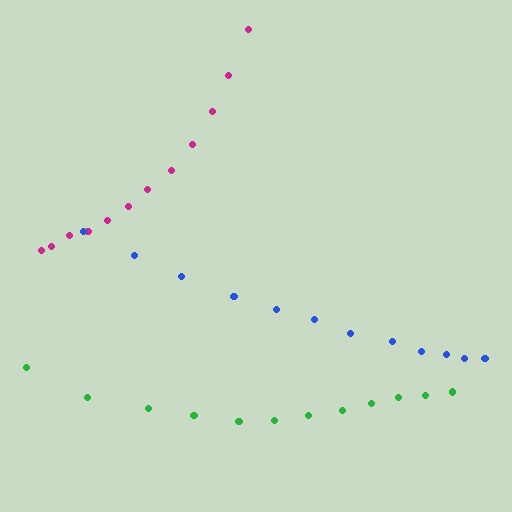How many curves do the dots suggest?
There are 3 distinct paths.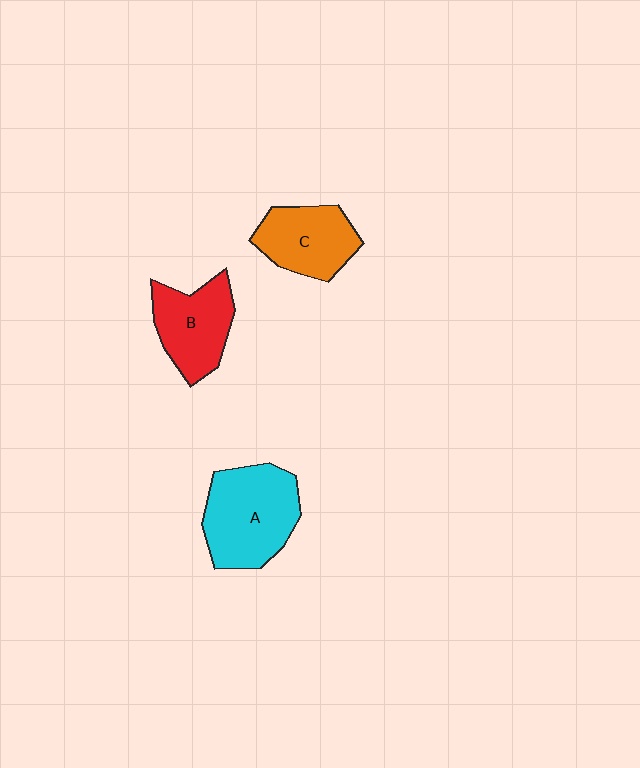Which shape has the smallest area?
Shape C (orange).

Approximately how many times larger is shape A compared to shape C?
Approximately 1.4 times.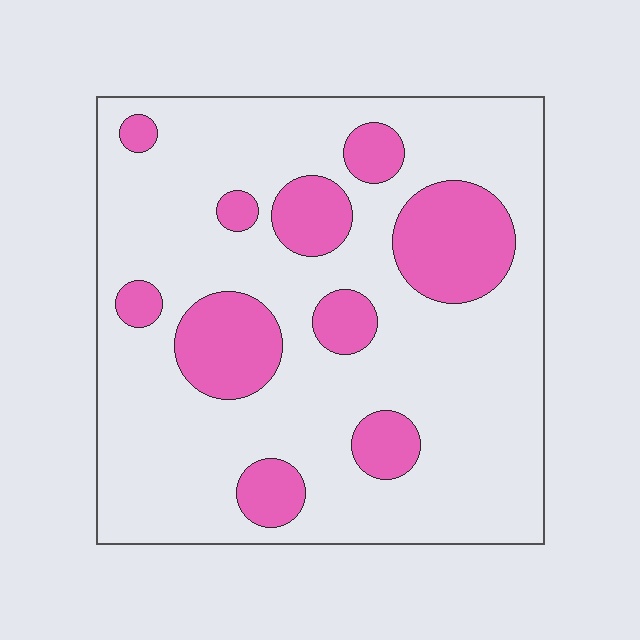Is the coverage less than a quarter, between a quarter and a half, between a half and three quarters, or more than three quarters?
Less than a quarter.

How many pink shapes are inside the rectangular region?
10.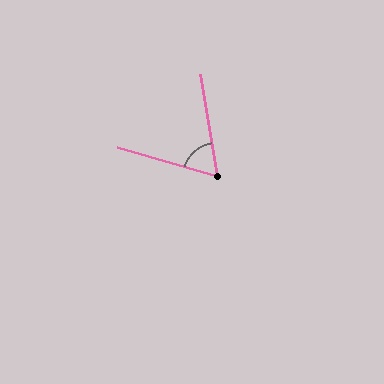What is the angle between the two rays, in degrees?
Approximately 64 degrees.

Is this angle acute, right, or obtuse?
It is acute.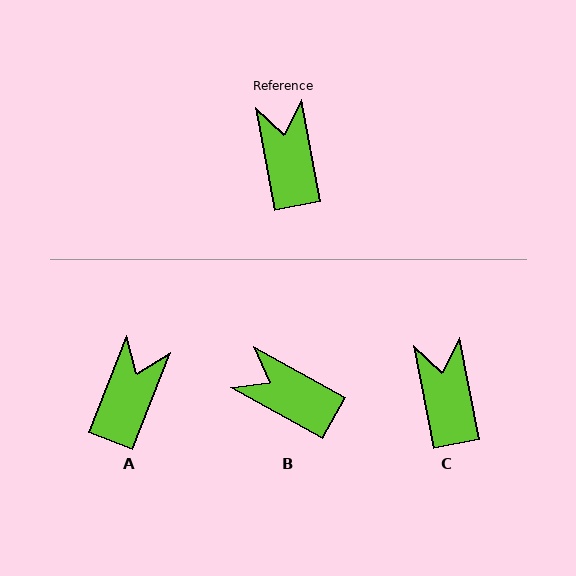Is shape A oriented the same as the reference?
No, it is off by about 32 degrees.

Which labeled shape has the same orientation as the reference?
C.